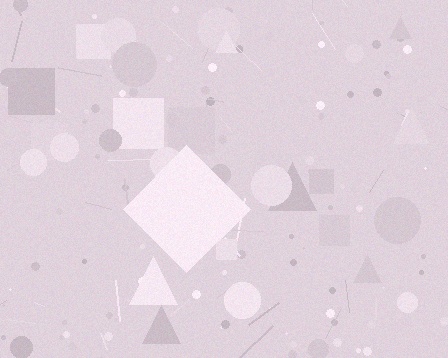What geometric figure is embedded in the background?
A diamond is embedded in the background.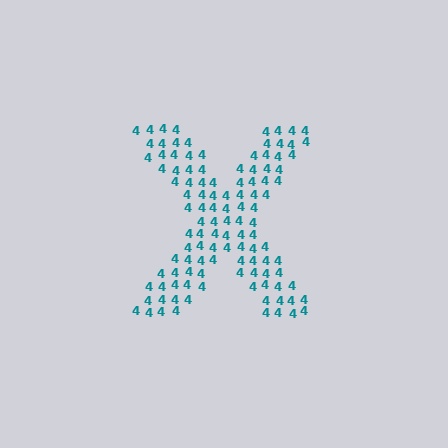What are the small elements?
The small elements are digit 4's.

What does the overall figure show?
The overall figure shows the letter X.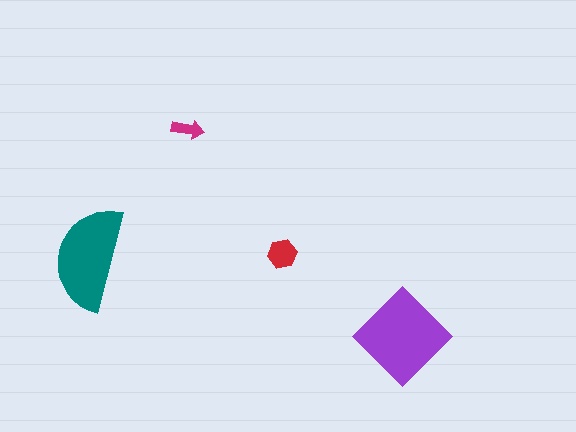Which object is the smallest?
The magenta arrow.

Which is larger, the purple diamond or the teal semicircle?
The purple diamond.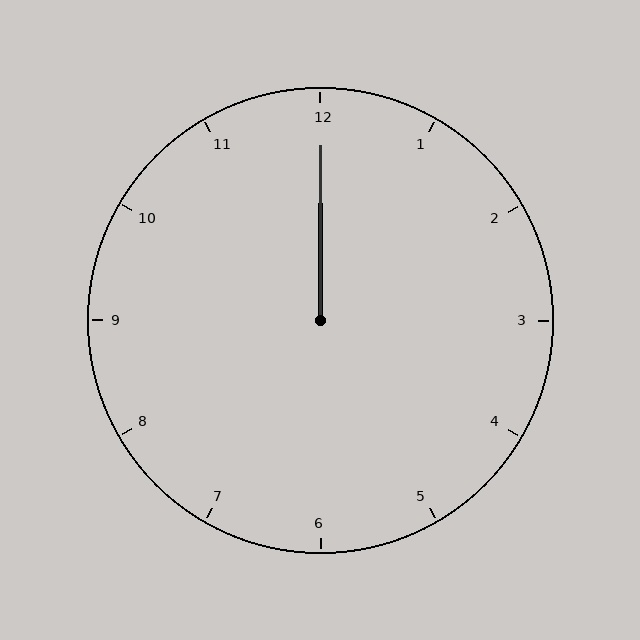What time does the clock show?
12:00.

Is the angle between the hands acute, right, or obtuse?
It is acute.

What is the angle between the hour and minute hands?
Approximately 0 degrees.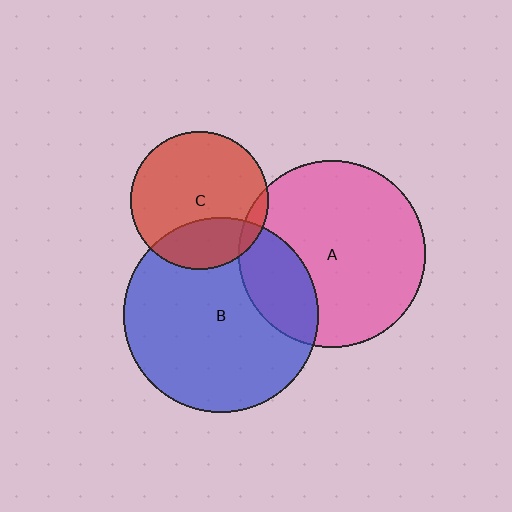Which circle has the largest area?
Circle B (blue).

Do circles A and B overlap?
Yes.